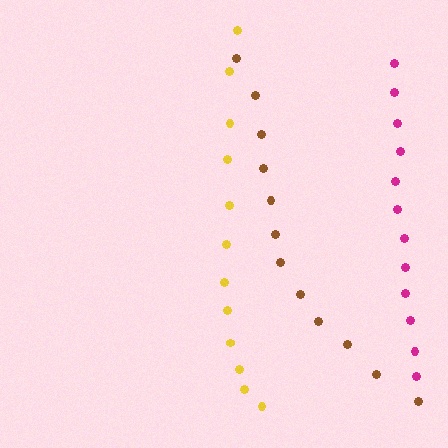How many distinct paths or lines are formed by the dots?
There are 3 distinct paths.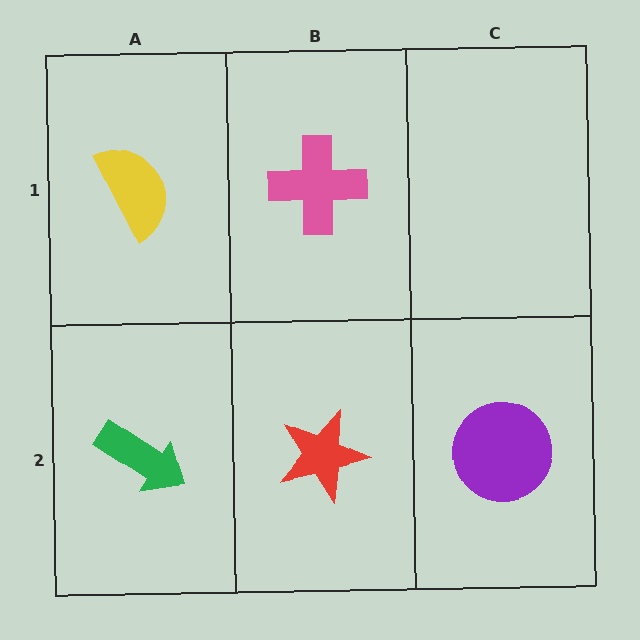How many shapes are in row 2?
3 shapes.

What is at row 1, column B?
A pink cross.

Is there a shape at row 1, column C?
No, that cell is empty.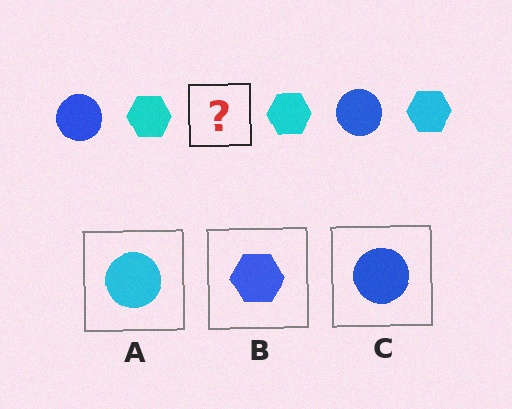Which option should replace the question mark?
Option C.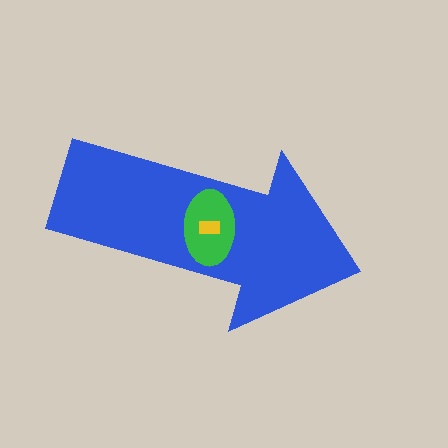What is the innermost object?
The yellow rectangle.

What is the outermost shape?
The blue arrow.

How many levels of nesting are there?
3.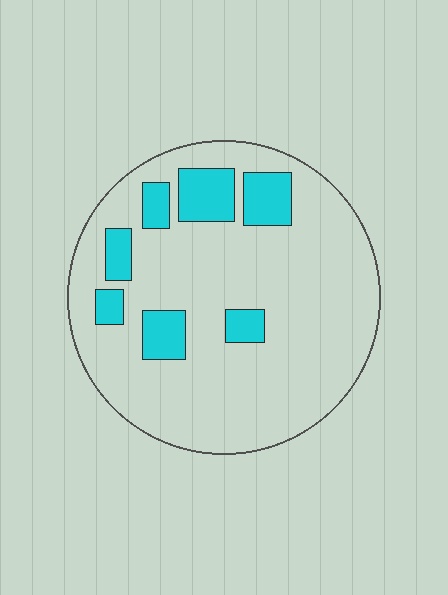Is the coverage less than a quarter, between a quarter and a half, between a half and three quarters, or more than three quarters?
Less than a quarter.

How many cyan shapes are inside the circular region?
7.